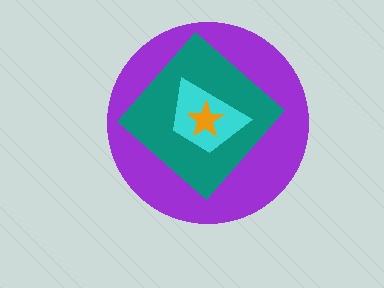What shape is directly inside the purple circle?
The teal diamond.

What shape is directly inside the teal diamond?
The cyan trapezoid.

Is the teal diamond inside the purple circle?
Yes.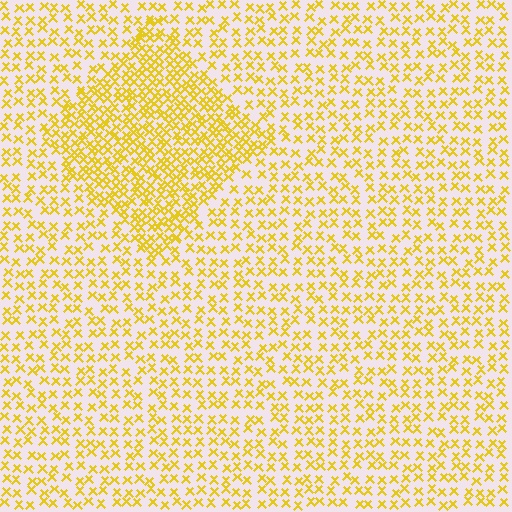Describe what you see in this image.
The image contains small yellow elements arranged at two different densities. A diamond-shaped region is visible where the elements are more densely packed than the surrounding area.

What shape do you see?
I see a diamond.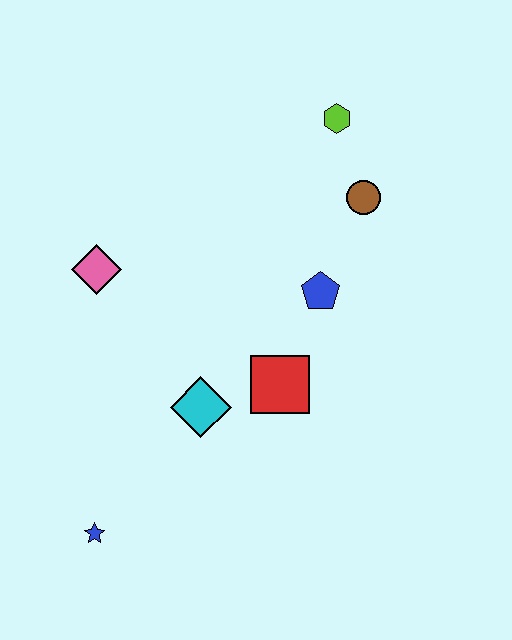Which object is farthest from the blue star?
The lime hexagon is farthest from the blue star.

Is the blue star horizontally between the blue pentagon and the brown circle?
No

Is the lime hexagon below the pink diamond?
No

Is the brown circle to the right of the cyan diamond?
Yes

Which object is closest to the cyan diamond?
The red square is closest to the cyan diamond.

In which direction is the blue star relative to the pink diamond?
The blue star is below the pink diamond.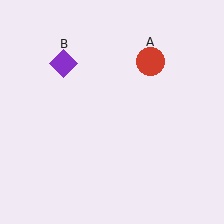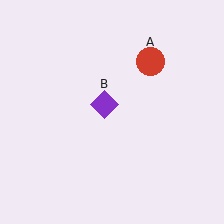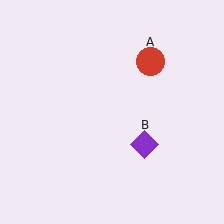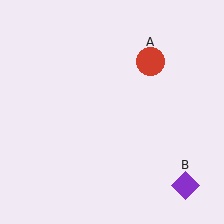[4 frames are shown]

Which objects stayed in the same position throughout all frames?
Red circle (object A) remained stationary.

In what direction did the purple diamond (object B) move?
The purple diamond (object B) moved down and to the right.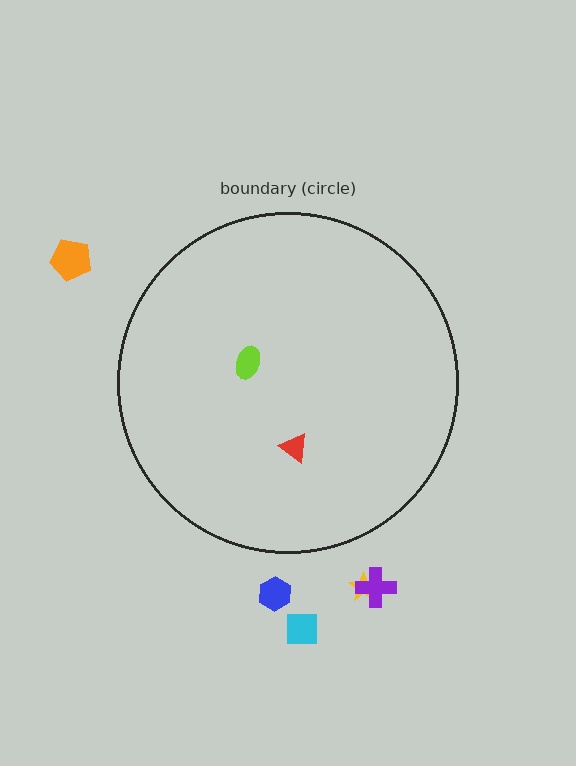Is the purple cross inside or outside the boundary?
Outside.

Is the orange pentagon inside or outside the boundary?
Outside.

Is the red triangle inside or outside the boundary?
Inside.